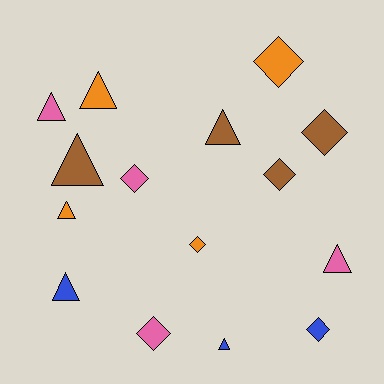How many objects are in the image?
There are 15 objects.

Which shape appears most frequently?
Triangle, with 8 objects.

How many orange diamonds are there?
There are 2 orange diamonds.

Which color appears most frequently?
Pink, with 4 objects.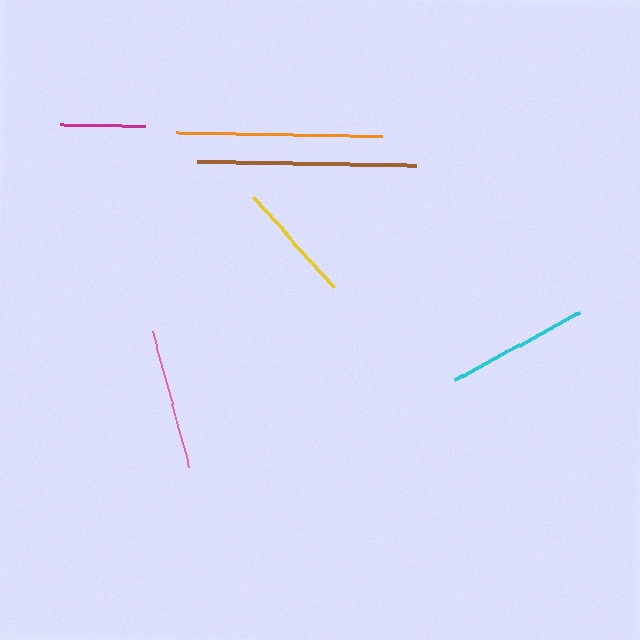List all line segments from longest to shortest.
From longest to shortest: brown, orange, cyan, pink, yellow, magenta.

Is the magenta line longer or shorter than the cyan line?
The cyan line is longer than the magenta line.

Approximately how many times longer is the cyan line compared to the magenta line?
The cyan line is approximately 1.7 times the length of the magenta line.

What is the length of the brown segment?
The brown segment is approximately 219 pixels long.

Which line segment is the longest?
The brown line is the longest at approximately 219 pixels.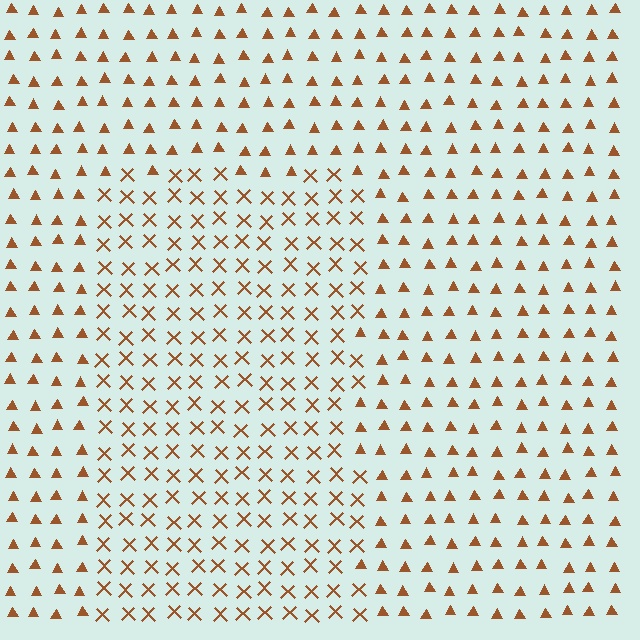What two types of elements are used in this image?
The image uses X marks inside the rectangle region and triangles outside it.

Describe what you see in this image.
The image is filled with small brown elements arranged in a uniform grid. A rectangle-shaped region contains X marks, while the surrounding area contains triangles. The boundary is defined purely by the change in element shape.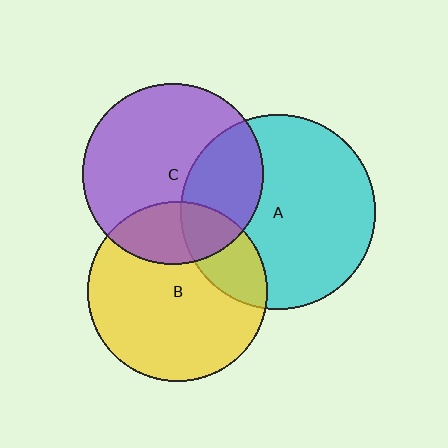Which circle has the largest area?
Circle A (cyan).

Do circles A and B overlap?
Yes.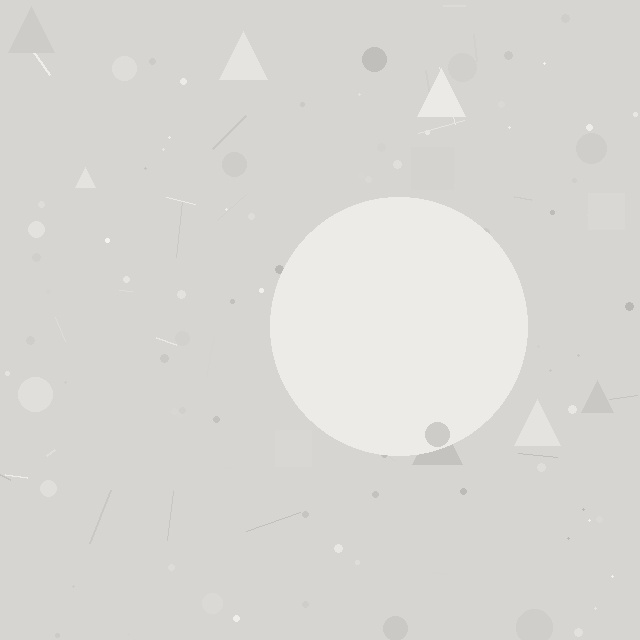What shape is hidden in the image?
A circle is hidden in the image.